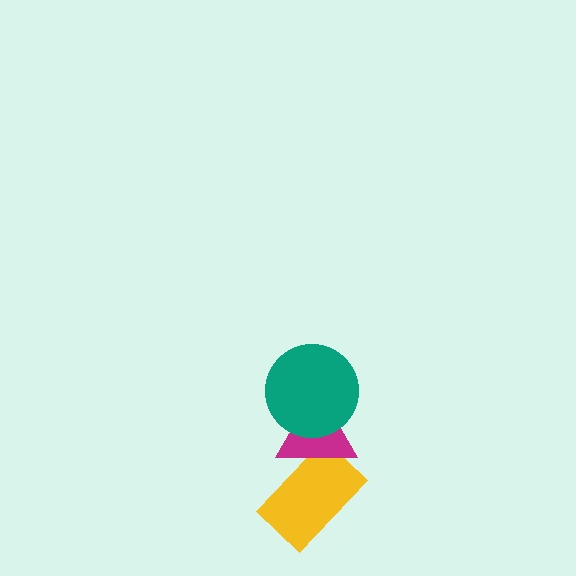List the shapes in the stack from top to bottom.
From top to bottom: the teal circle, the magenta triangle, the yellow rectangle.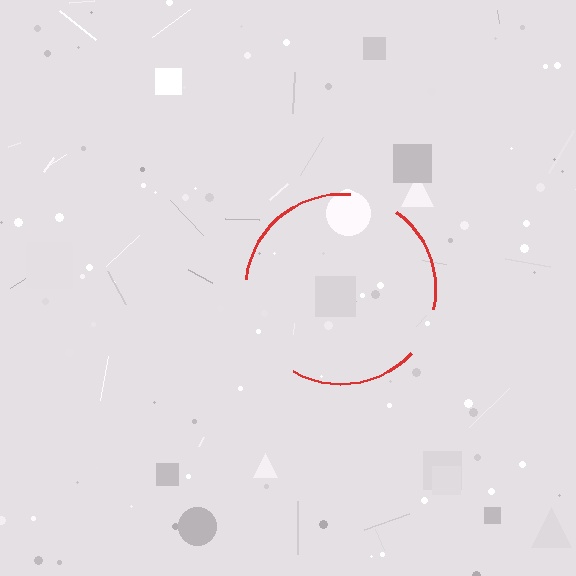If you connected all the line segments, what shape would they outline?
They would outline a circle.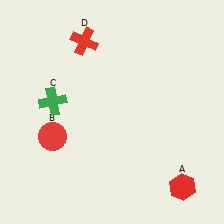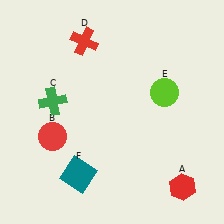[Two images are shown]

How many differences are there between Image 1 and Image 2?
There are 2 differences between the two images.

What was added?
A lime circle (E), a teal square (F) were added in Image 2.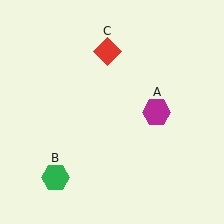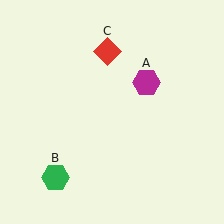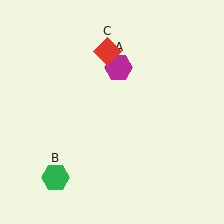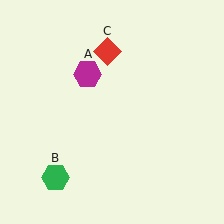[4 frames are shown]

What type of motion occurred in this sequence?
The magenta hexagon (object A) rotated counterclockwise around the center of the scene.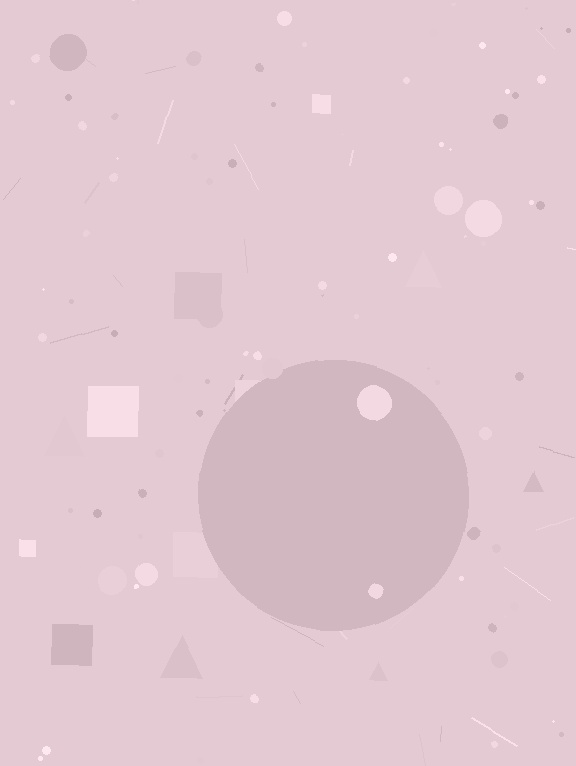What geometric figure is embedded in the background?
A circle is embedded in the background.